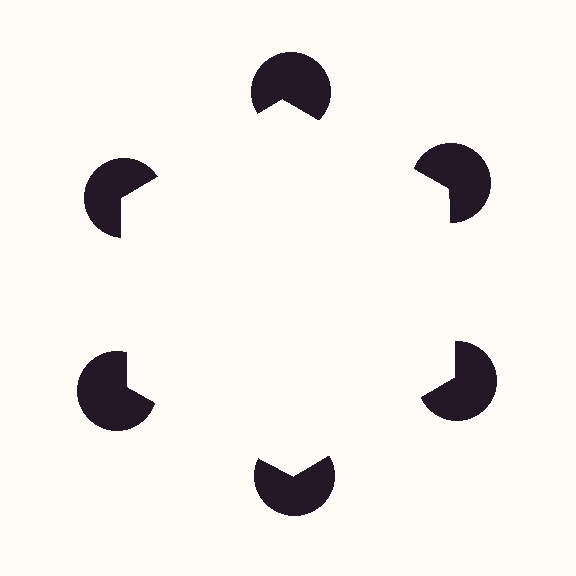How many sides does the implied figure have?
6 sides.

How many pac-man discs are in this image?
There are 6 — one at each vertex of the illusory hexagon.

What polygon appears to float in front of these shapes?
An illusory hexagon — its edges are inferred from the aligned wedge cuts in the pac-man discs, not physically drawn.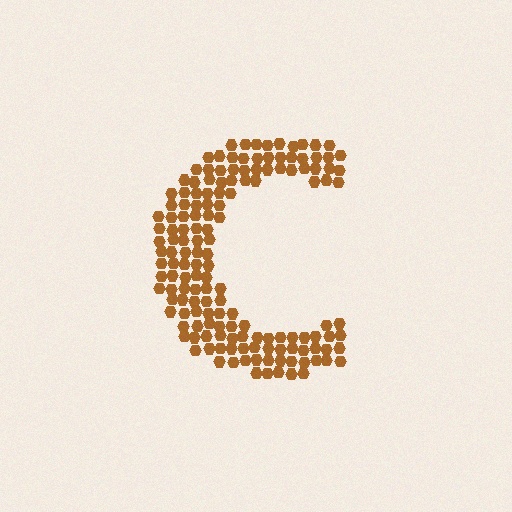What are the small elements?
The small elements are hexagons.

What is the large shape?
The large shape is the letter C.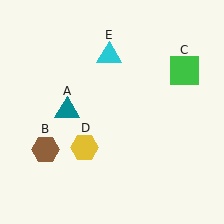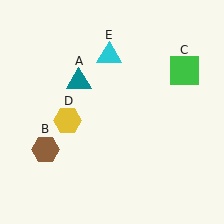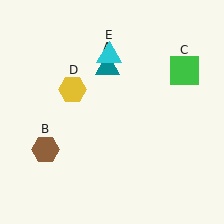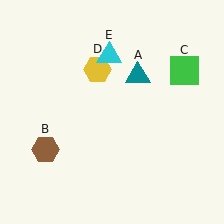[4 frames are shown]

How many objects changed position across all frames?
2 objects changed position: teal triangle (object A), yellow hexagon (object D).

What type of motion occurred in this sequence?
The teal triangle (object A), yellow hexagon (object D) rotated clockwise around the center of the scene.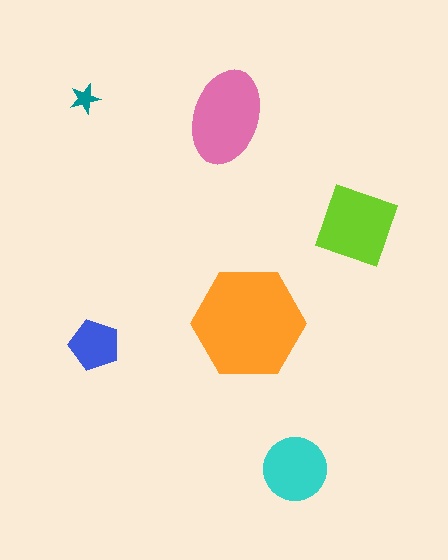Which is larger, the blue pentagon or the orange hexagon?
The orange hexagon.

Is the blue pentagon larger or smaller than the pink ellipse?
Smaller.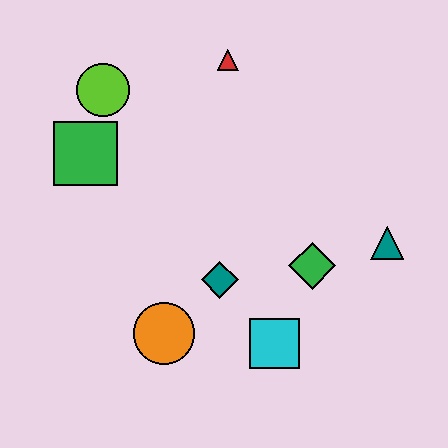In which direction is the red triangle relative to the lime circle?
The red triangle is to the right of the lime circle.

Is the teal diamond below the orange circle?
No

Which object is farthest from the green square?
The teal triangle is farthest from the green square.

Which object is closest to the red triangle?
The lime circle is closest to the red triangle.